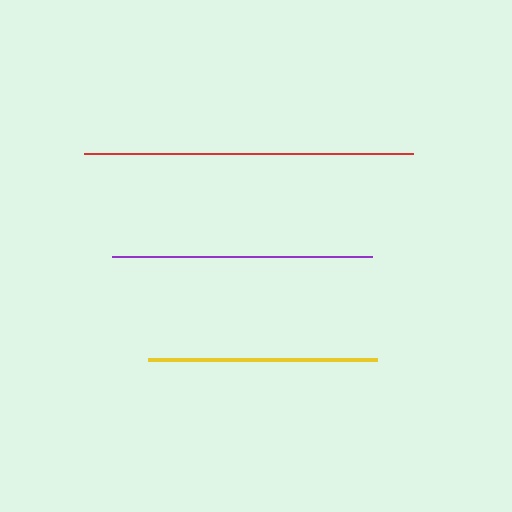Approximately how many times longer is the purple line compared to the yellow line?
The purple line is approximately 1.1 times the length of the yellow line.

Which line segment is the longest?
The red line is the longest at approximately 329 pixels.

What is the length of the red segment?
The red segment is approximately 329 pixels long.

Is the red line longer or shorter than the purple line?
The red line is longer than the purple line.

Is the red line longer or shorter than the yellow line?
The red line is longer than the yellow line.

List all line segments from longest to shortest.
From longest to shortest: red, purple, yellow.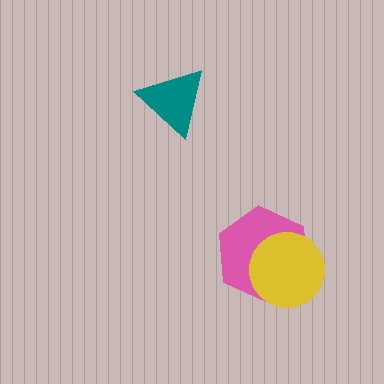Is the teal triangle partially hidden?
No, no other shape covers it.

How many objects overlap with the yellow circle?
1 object overlaps with the yellow circle.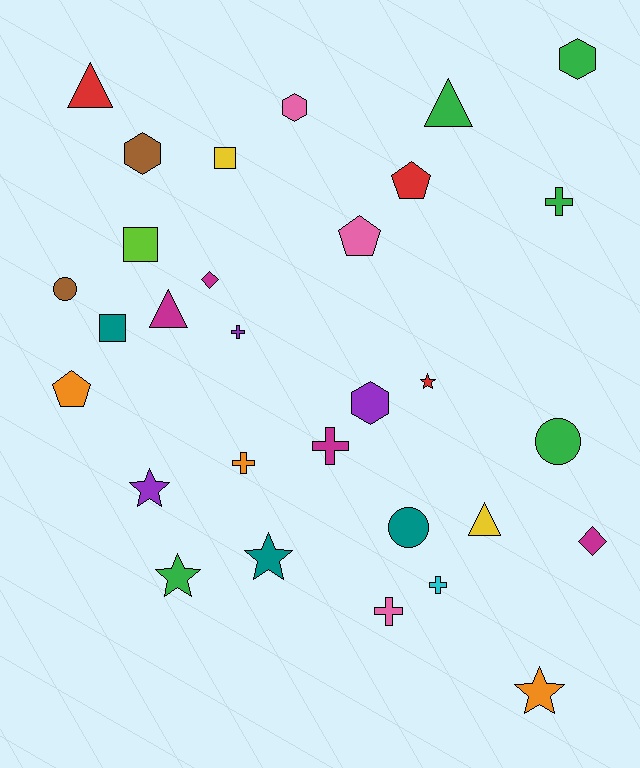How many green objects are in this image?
There are 5 green objects.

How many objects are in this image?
There are 30 objects.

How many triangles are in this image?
There are 4 triangles.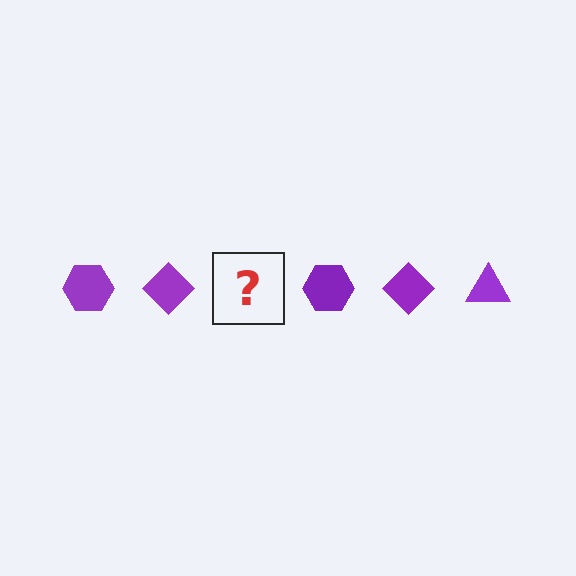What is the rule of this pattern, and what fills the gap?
The rule is that the pattern cycles through hexagon, diamond, triangle shapes in purple. The gap should be filled with a purple triangle.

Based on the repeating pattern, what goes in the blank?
The blank should be a purple triangle.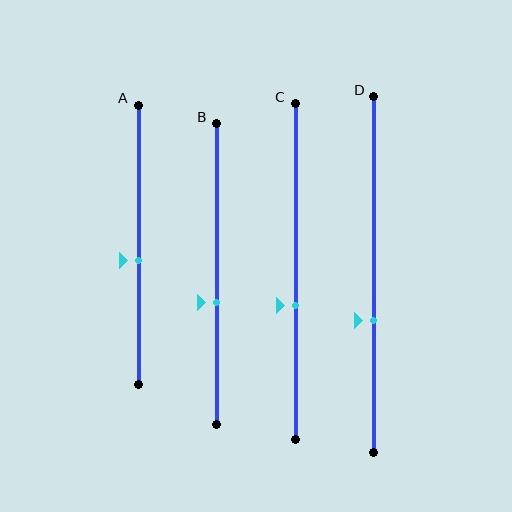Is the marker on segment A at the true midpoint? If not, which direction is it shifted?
No, the marker on segment A is shifted downward by about 6% of the segment length.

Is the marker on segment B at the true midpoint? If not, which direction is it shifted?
No, the marker on segment B is shifted downward by about 9% of the segment length.